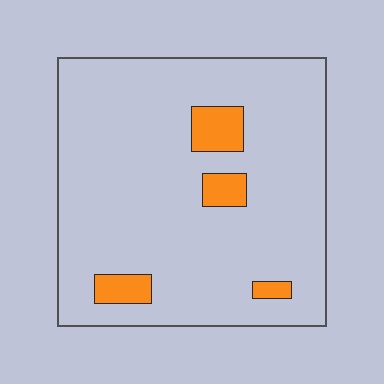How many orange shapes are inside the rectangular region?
4.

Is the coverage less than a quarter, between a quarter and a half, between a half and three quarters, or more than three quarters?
Less than a quarter.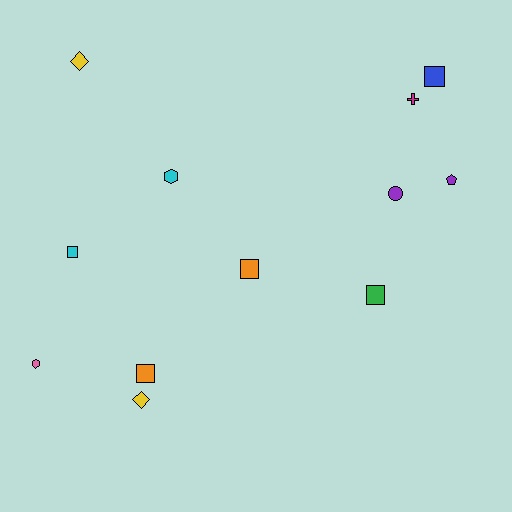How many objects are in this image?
There are 12 objects.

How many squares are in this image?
There are 5 squares.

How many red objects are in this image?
There are no red objects.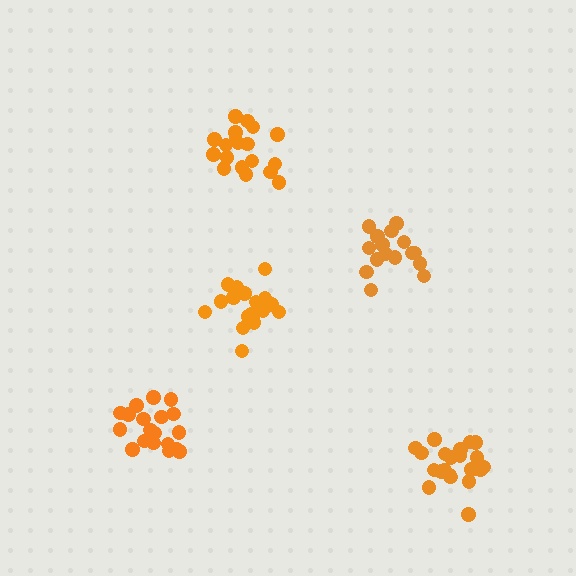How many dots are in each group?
Group 1: 19 dots, Group 2: 19 dots, Group 3: 21 dots, Group 4: 17 dots, Group 5: 21 dots (97 total).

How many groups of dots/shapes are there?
There are 5 groups.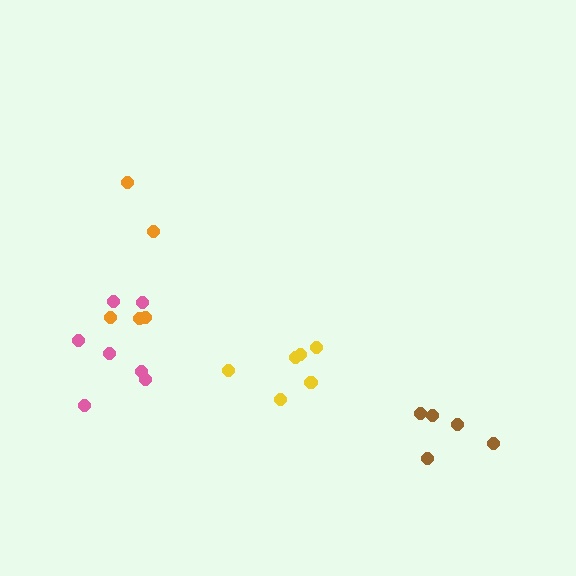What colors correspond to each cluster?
The clusters are colored: yellow, pink, brown, orange.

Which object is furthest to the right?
The brown cluster is rightmost.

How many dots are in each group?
Group 1: 7 dots, Group 2: 7 dots, Group 3: 5 dots, Group 4: 5 dots (24 total).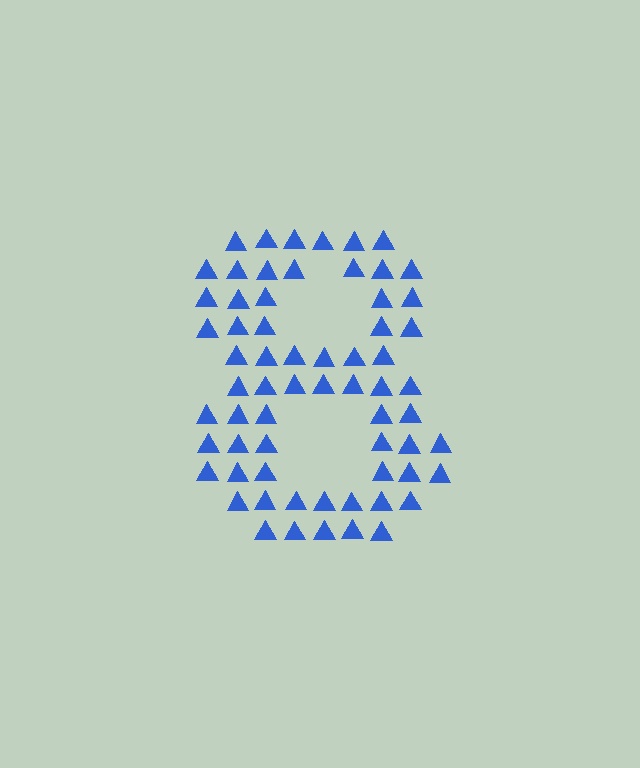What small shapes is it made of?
It is made of small triangles.